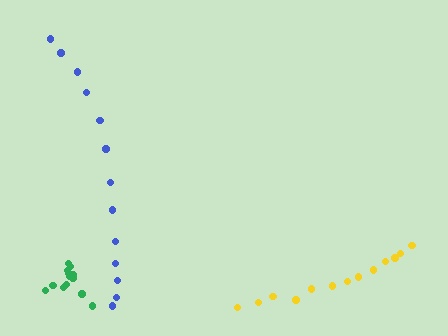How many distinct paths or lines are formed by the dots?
There are 3 distinct paths.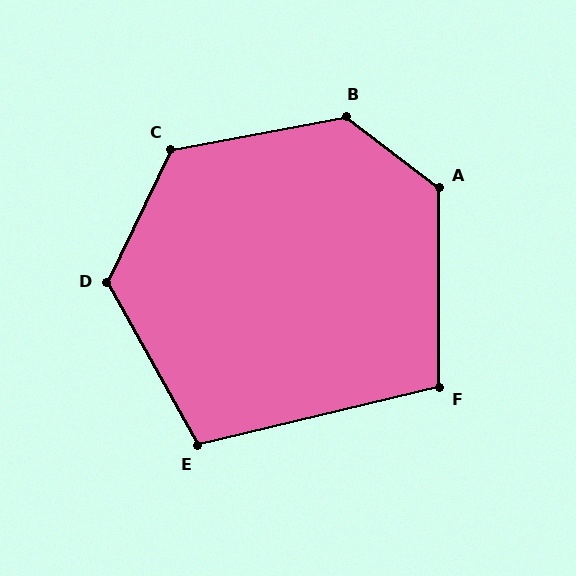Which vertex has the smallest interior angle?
F, at approximately 103 degrees.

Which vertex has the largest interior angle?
B, at approximately 132 degrees.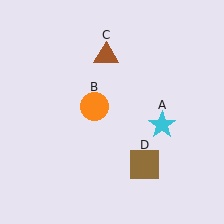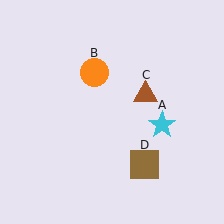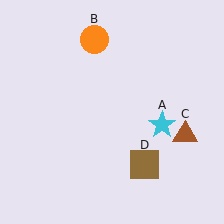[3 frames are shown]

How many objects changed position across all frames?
2 objects changed position: orange circle (object B), brown triangle (object C).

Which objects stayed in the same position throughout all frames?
Cyan star (object A) and brown square (object D) remained stationary.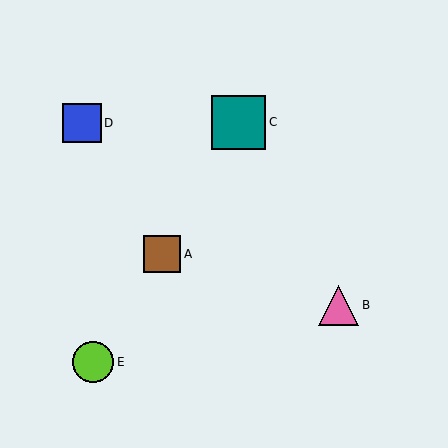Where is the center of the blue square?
The center of the blue square is at (82, 123).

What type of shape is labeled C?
Shape C is a teal square.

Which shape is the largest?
The teal square (labeled C) is the largest.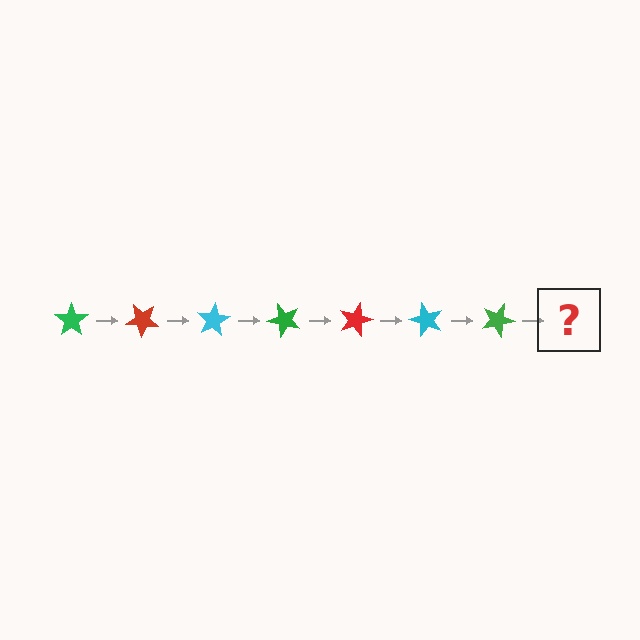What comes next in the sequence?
The next element should be a red star, rotated 280 degrees from the start.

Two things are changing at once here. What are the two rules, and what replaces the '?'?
The two rules are that it rotates 40 degrees each step and the color cycles through green, red, and cyan. The '?' should be a red star, rotated 280 degrees from the start.